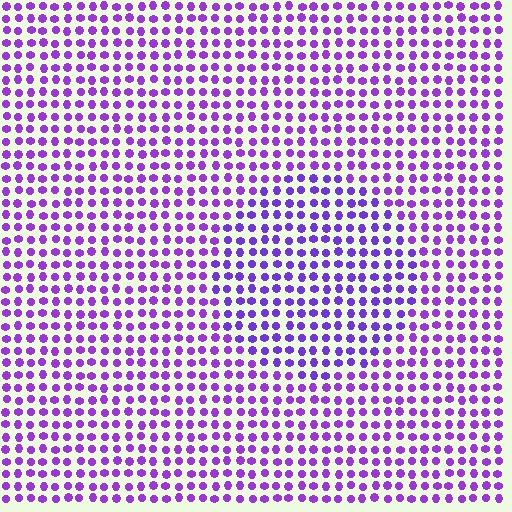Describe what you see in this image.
The image is filled with small purple elements in a uniform arrangement. A circle-shaped region is visible where the elements are tinted to a slightly different hue, forming a subtle color boundary.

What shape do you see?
I see a circle.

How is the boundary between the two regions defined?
The boundary is defined purely by a slight shift in hue (about 16 degrees). Spacing, size, and orientation are identical on both sides.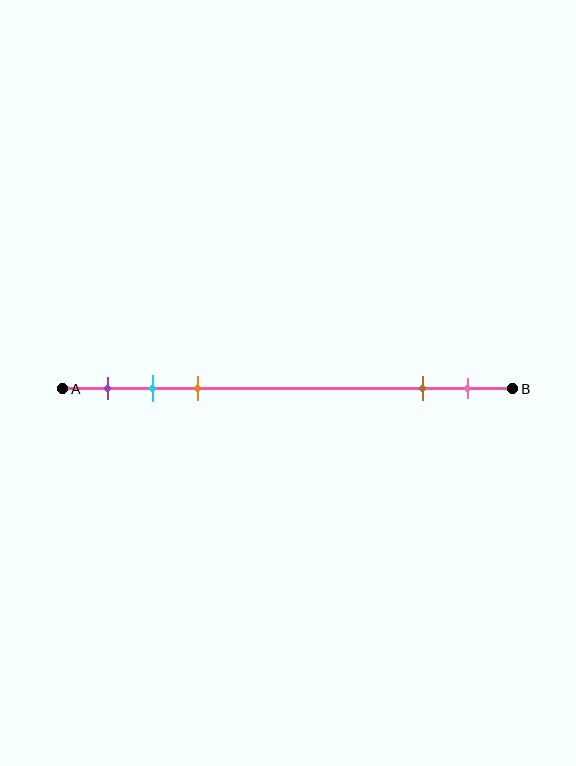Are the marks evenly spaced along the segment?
No, the marks are not evenly spaced.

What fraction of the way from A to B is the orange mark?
The orange mark is approximately 30% (0.3) of the way from A to B.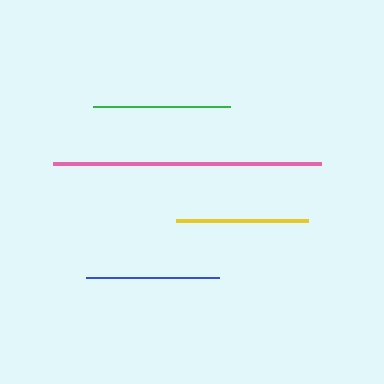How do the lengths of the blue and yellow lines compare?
The blue and yellow lines are approximately the same length.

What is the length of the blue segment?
The blue segment is approximately 133 pixels long.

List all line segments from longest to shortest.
From longest to shortest: pink, green, blue, yellow.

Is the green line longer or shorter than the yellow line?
The green line is longer than the yellow line.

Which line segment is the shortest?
The yellow line is the shortest at approximately 133 pixels.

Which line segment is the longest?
The pink line is the longest at approximately 268 pixels.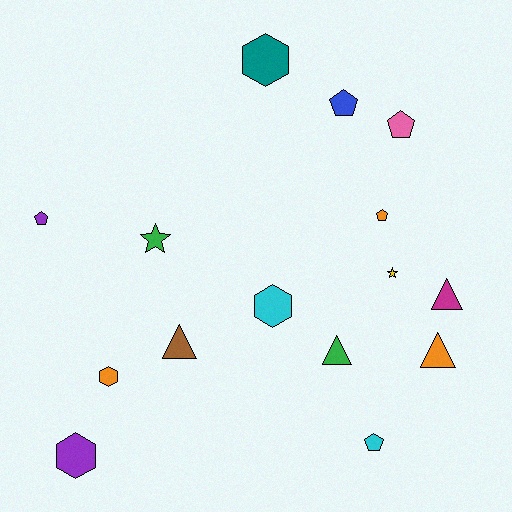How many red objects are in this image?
There are no red objects.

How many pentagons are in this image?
There are 5 pentagons.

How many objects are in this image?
There are 15 objects.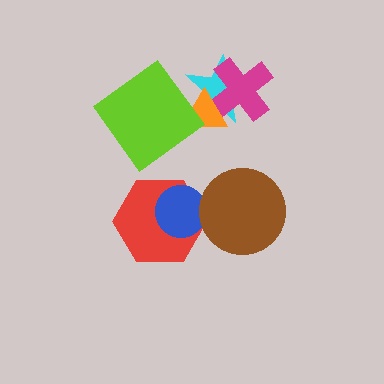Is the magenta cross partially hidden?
Yes, it is partially covered by another shape.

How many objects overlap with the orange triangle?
3 objects overlap with the orange triangle.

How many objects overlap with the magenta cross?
2 objects overlap with the magenta cross.